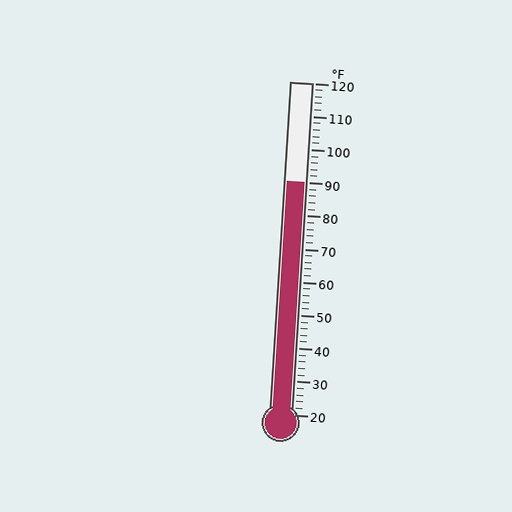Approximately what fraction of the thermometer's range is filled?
The thermometer is filled to approximately 70% of its range.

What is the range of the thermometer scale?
The thermometer scale ranges from 20°F to 120°F.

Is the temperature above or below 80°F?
The temperature is above 80°F.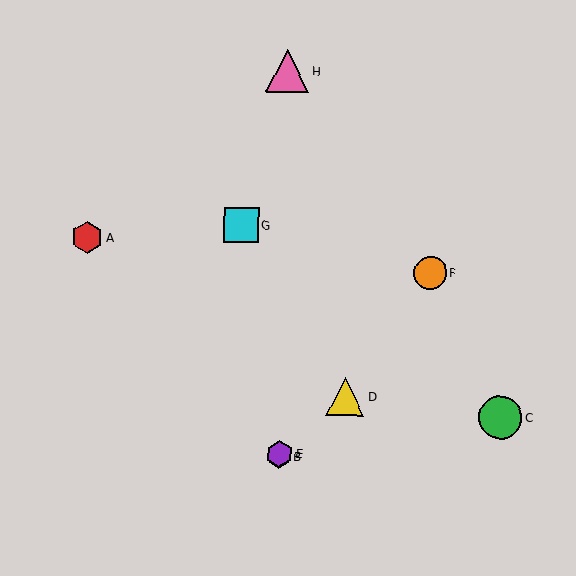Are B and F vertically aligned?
No, B is at x≈279 and F is at x≈430.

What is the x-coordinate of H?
Object H is at x≈287.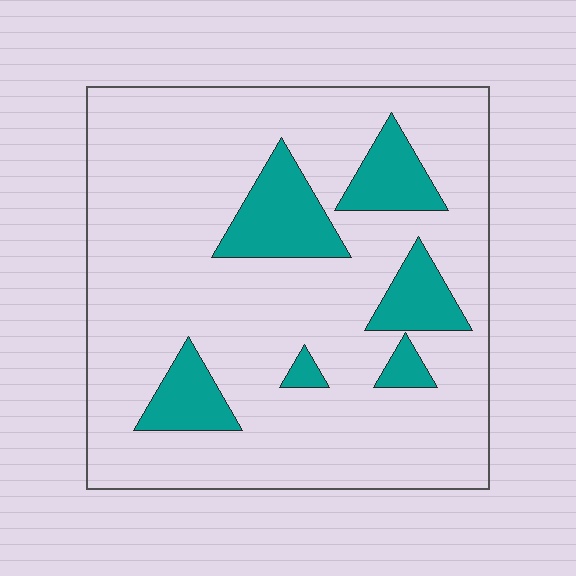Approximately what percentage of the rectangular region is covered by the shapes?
Approximately 15%.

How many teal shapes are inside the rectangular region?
6.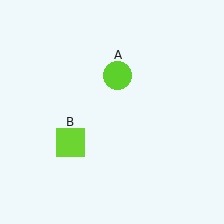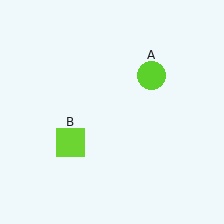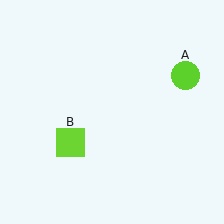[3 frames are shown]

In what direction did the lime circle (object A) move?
The lime circle (object A) moved right.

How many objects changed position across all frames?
1 object changed position: lime circle (object A).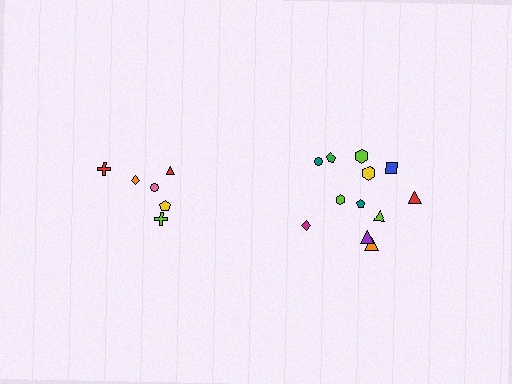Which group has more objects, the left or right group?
The right group.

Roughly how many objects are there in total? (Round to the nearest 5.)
Roughly 20 objects in total.